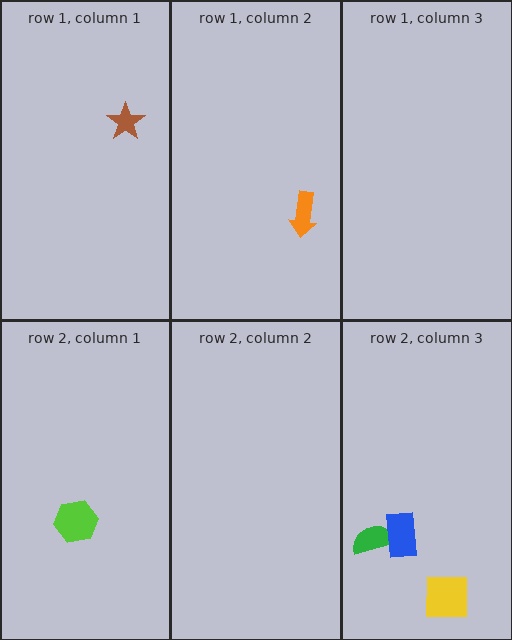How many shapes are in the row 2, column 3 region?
3.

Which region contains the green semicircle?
The row 2, column 3 region.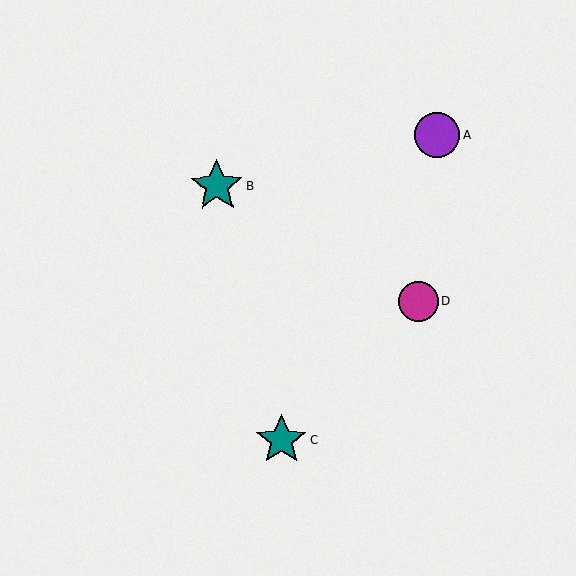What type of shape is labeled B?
Shape B is a teal star.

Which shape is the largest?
The teal star (labeled B) is the largest.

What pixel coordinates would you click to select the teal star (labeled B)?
Click at (217, 186) to select the teal star B.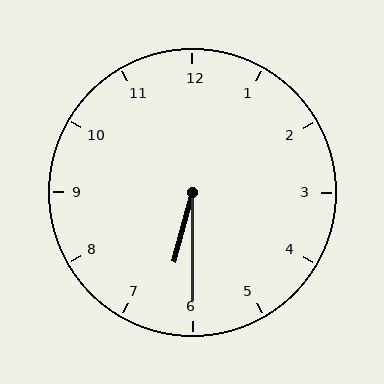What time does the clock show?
6:30.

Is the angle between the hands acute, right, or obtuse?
It is acute.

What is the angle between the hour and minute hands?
Approximately 15 degrees.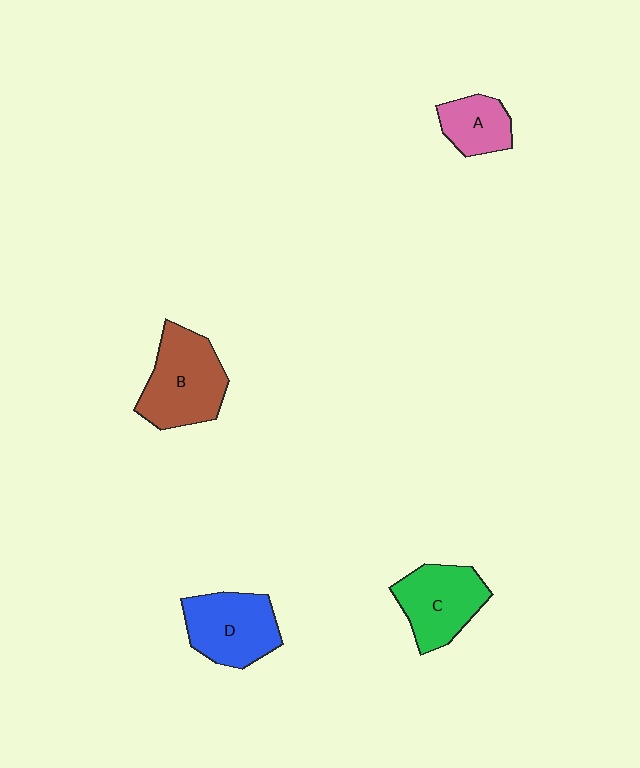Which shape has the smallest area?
Shape A (pink).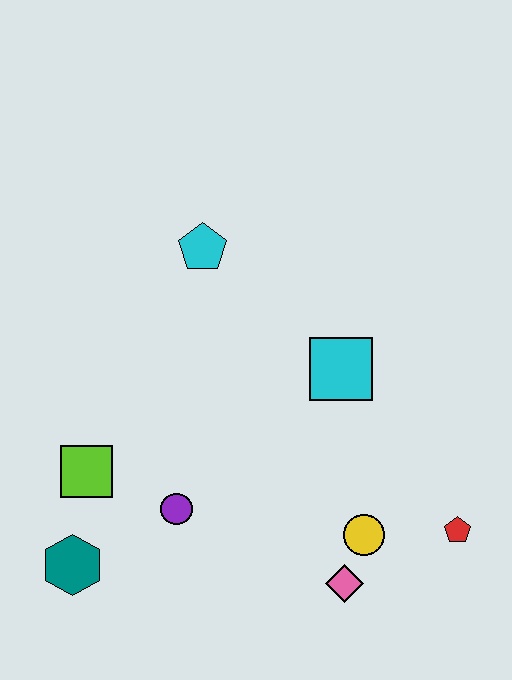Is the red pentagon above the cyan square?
No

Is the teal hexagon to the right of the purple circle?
No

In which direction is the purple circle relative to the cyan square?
The purple circle is to the left of the cyan square.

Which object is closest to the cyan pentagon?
The cyan square is closest to the cyan pentagon.